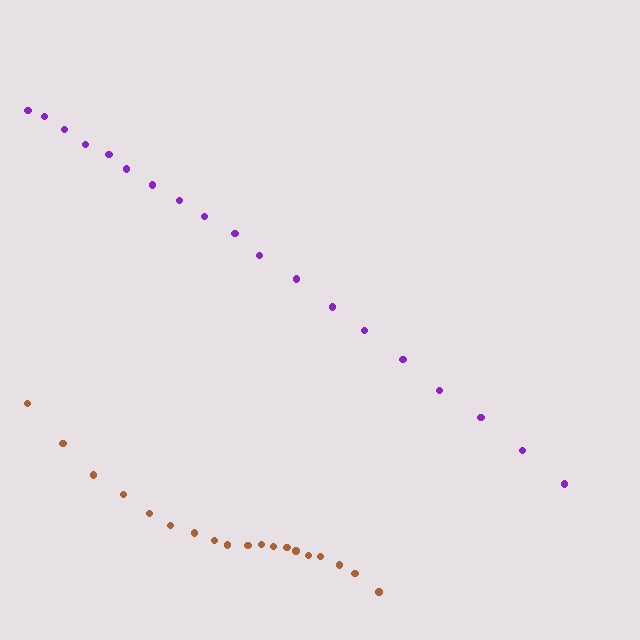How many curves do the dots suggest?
There are 2 distinct paths.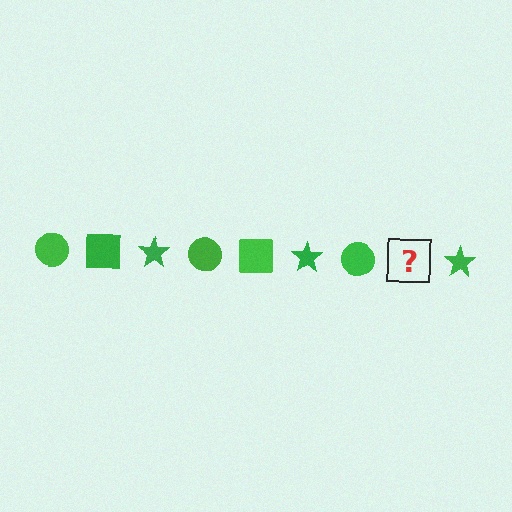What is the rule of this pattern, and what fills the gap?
The rule is that the pattern cycles through circle, square, star shapes in green. The gap should be filled with a green square.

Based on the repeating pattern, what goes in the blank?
The blank should be a green square.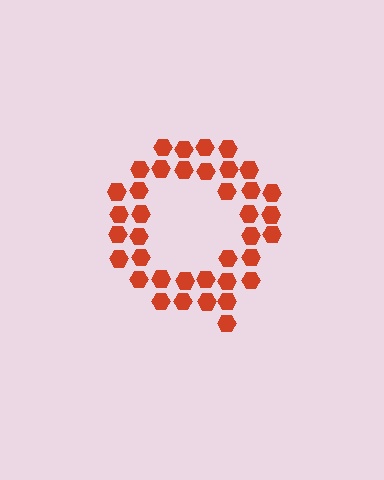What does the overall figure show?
The overall figure shows the letter Q.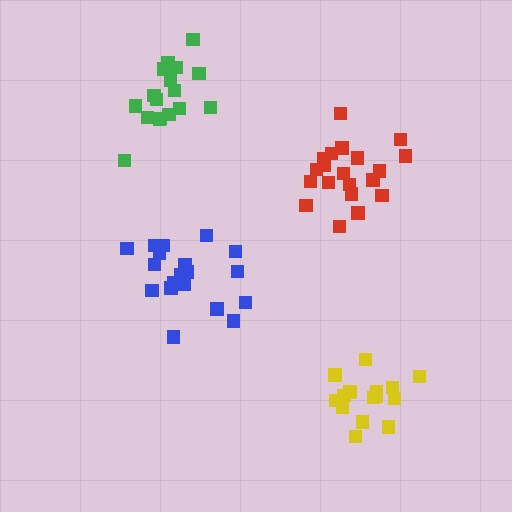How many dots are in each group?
Group 1: 17 dots, Group 2: 15 dots, Group 3: 19 dots, Group 4: 20 dots (71 total).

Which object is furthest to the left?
The green cluster is leftmost.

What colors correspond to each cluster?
The clusters are colored: green, yellow, blue, red.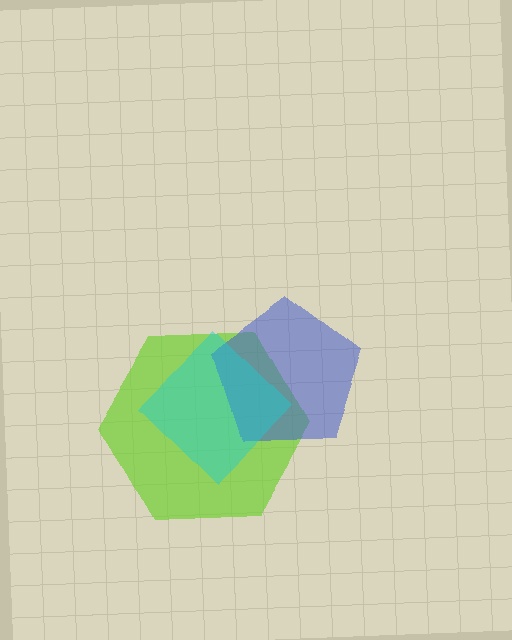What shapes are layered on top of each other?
The layered shapes are: a lime hexagon, a blue pentagon, a cyan diamond.